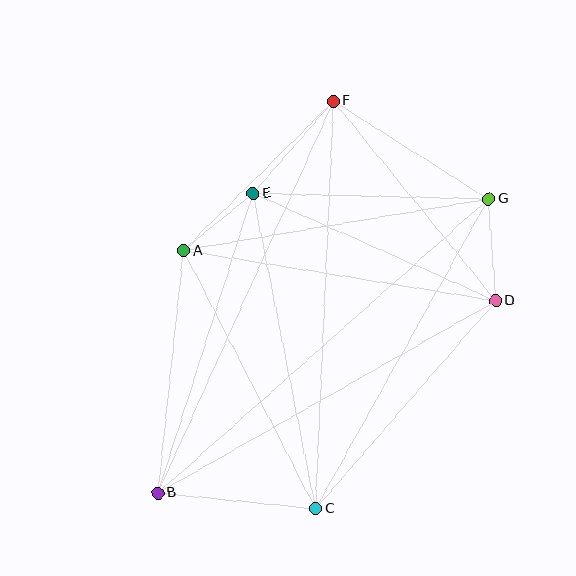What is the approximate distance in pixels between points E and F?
The distance between E and F is approximately 122 pixels.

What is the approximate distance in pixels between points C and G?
The distance between C and G is approximately 355 pixels.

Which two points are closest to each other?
Points A and E are closest to each other.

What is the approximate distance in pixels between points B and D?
The distance between B and D is approximately 389 pixels.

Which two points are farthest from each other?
Points B and G are farthest from each other.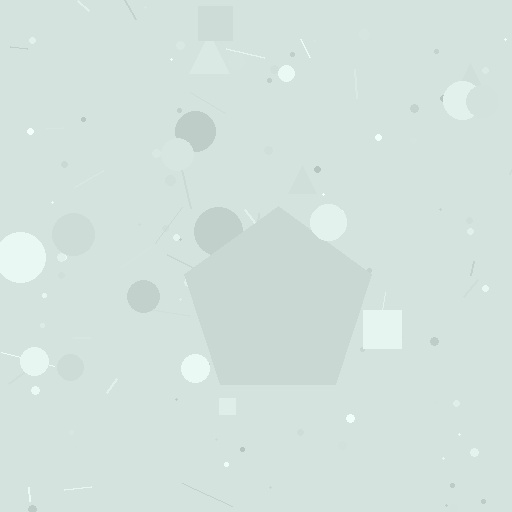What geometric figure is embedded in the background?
A pentagon is embedded in the background.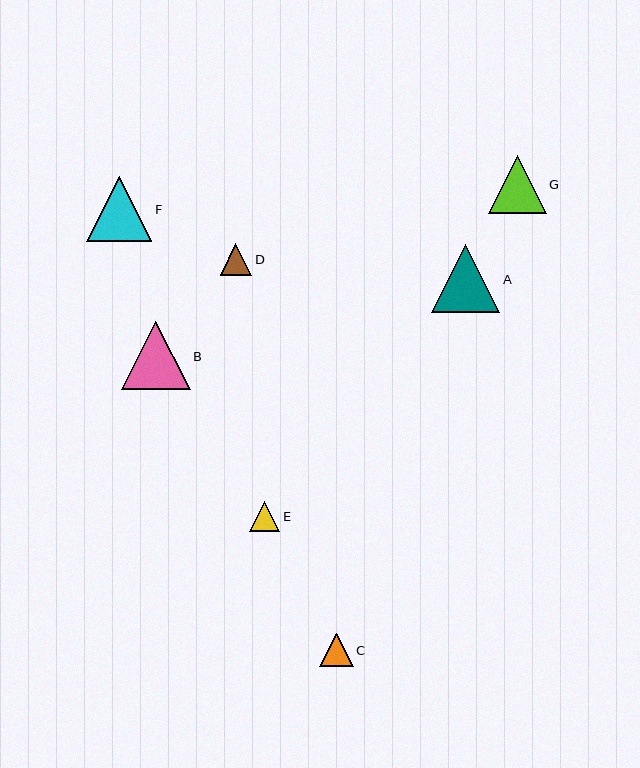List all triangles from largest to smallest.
From largest to smallest: B, A, F, G, C, D, E.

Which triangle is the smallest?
Triangle E is the smallest with a size of approximately 30 pixels.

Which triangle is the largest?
Triangle B is the largest with a size of approximately 69 pixels.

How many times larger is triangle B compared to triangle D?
Triangle B is approximately 2.2 times the size of triangle D.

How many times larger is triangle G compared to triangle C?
Triangle G is approximately 1.8 times the size of triangle C.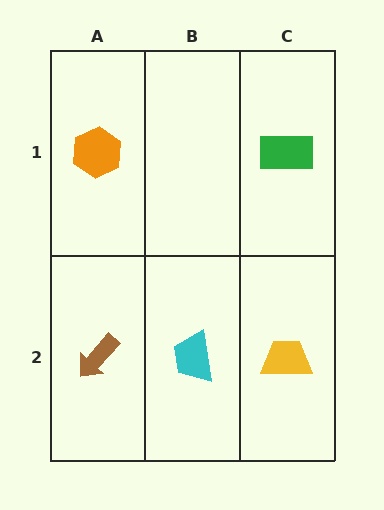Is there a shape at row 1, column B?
No, that cell is empty.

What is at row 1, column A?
An orange hexagon.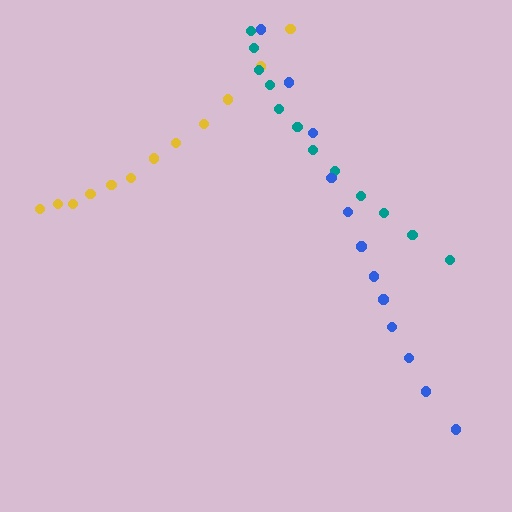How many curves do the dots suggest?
There are 3 distinct paths.